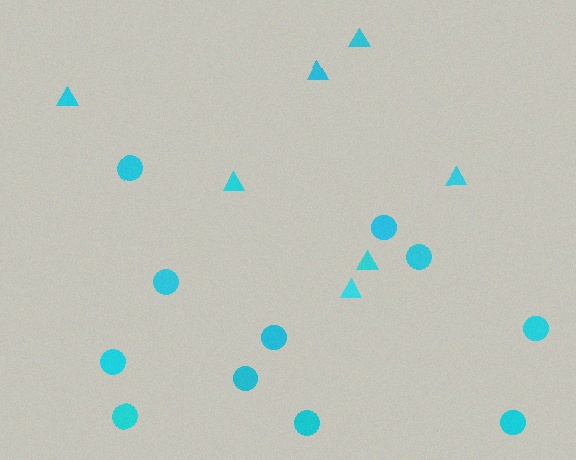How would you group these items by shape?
There are 2 groups: one group of triangles (7) and one group of circles (11).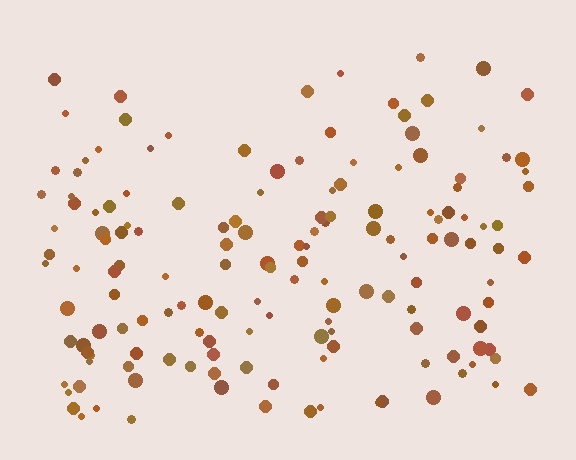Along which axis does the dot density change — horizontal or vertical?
Vertical.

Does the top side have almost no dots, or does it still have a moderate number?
Still a moderate number, just noticeably fewer than the bottom.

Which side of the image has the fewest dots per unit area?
The top.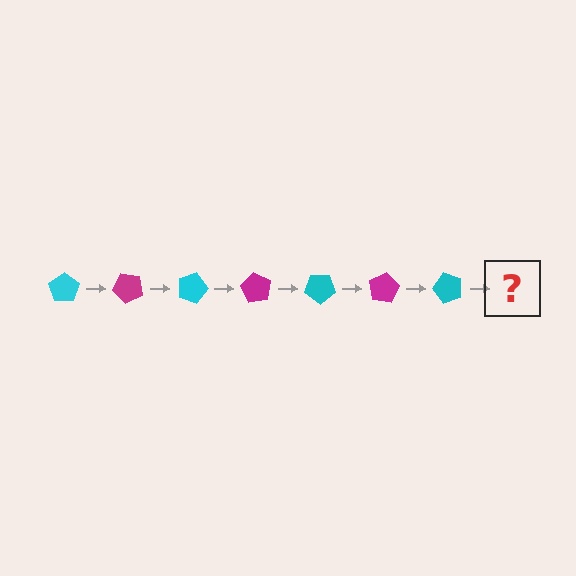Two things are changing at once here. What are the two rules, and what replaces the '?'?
The two rules are that it rotates 45 degrees each step and the color cycles through cyan and magenta. The '?' should be a magenta pentagon, rotated 315 degrees from the start.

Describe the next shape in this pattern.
It should be a magenta pentagon, rotated 315 degrees from the start.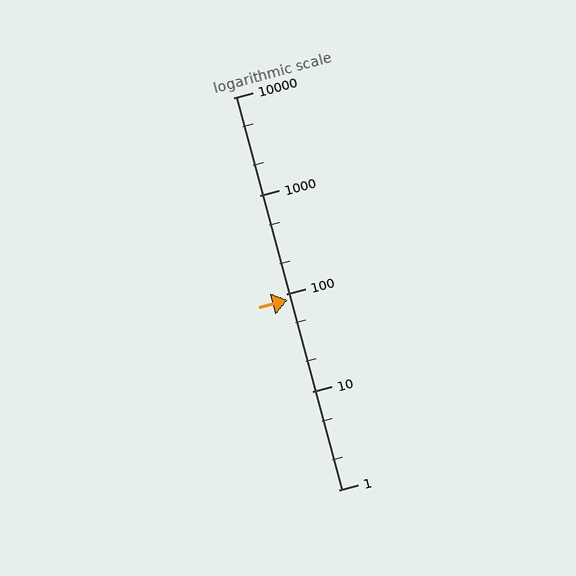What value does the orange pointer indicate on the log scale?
The pointer indicates approximately 87.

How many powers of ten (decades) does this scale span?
The scale spans 4 decades, from 1 to 10000.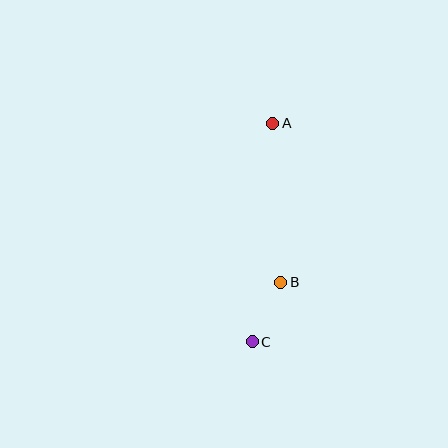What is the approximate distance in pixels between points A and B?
The distance between A and B is approximately 159 pixels.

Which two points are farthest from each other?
Points A and C are farthest from each other.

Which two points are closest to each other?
Points B and C are closest to each other.